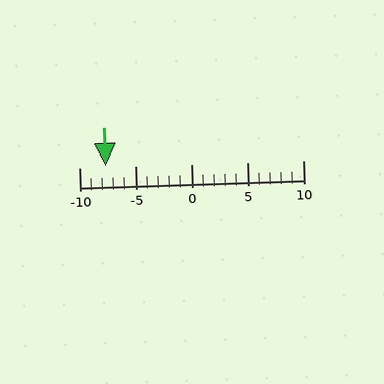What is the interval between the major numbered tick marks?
The major tick marks are spaced 5 units apart.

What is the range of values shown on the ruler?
The ruler shows values from -10 to 10.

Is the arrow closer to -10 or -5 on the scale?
The arrow is closer to -10.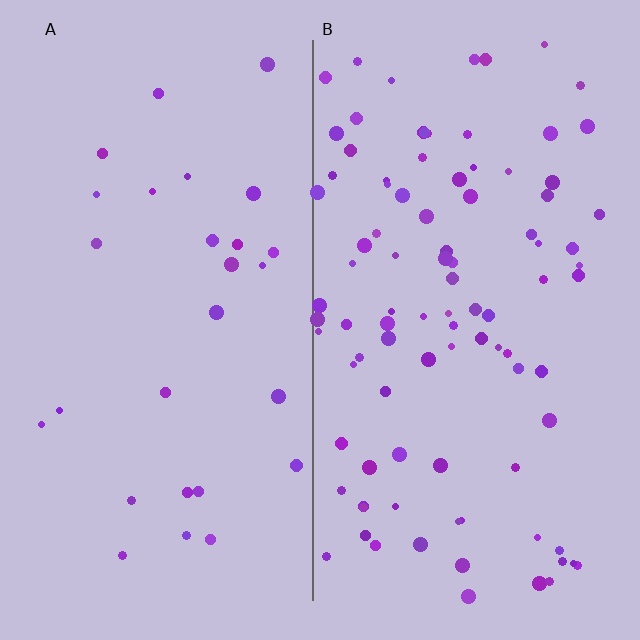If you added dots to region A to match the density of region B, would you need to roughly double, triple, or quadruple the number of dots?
Approximately triple.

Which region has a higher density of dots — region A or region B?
B (the right).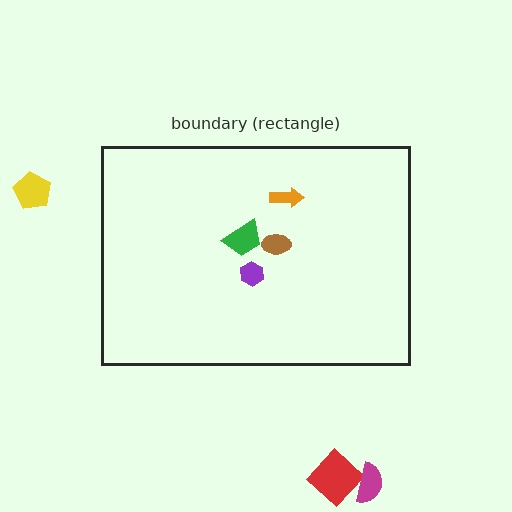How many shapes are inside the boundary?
4 inside, 3 outside.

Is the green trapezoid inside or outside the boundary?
Inside.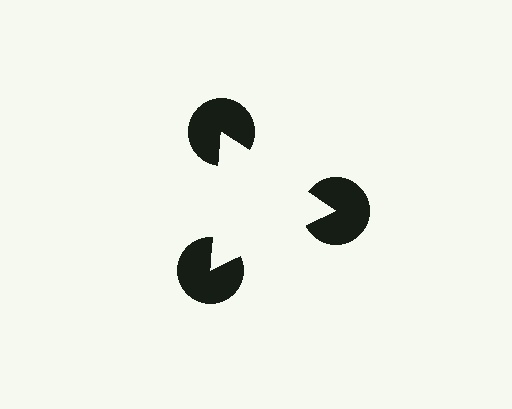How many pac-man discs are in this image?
There are 3 — one at each vertex of the illusory triangle.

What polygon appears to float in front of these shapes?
An illusory triangle — its edges are inferred from the aligned wedge cuts in the pac-man discs, not physically drawn.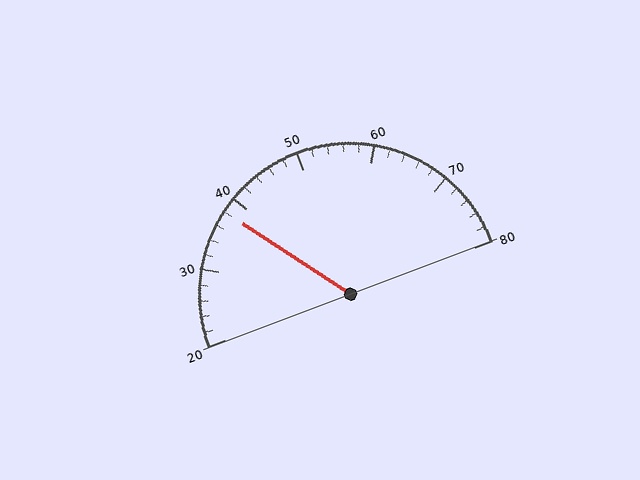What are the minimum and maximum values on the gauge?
The gauge ranges from 20 to 80.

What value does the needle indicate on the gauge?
The needle indicates approximately 38.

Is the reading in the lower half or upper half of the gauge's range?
The reading is in the lower half of the range (20 to 80).